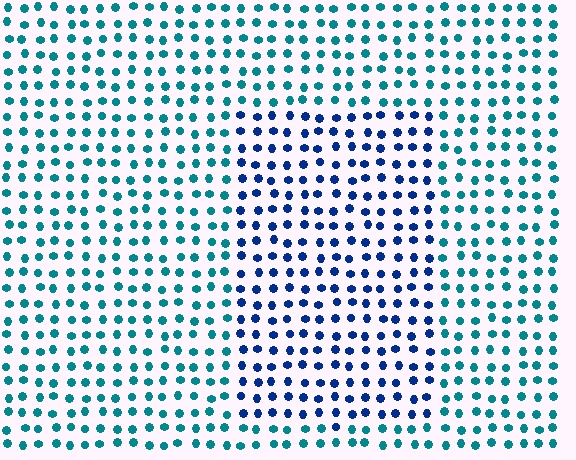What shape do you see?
I see a rectangle.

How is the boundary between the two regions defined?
The boundary is defined purely by a slight shift in hue (about 39 degrees). Spacing, size, and orientation are identical on both sides.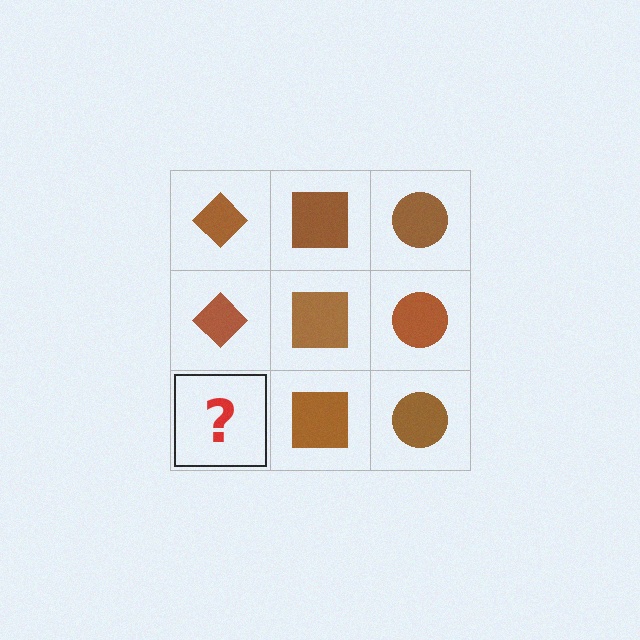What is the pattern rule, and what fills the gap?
The rule is that each column has a consistent shape. The gap should be filled with a brown diamond.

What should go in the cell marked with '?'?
The missing cell should contain a brown diamond.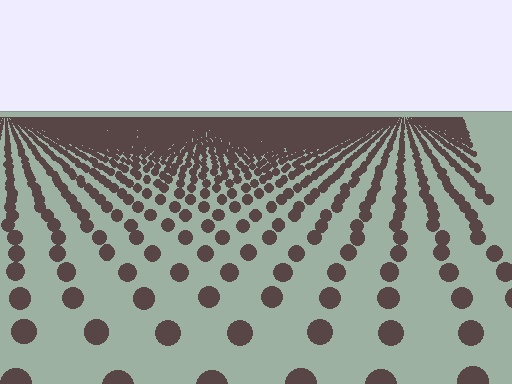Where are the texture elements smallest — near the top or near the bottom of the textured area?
Near the top.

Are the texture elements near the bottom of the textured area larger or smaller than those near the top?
Larger. Near the bottom, elements are closer to the viewer and appear at a bigger on-screen size.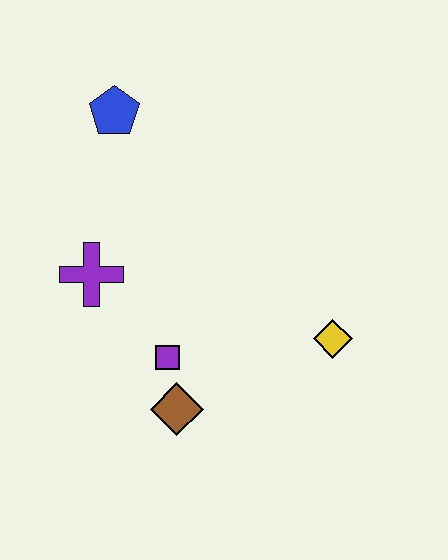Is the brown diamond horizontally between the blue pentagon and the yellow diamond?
Yes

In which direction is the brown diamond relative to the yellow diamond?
The brown diamond is to the left of the yellow diamond.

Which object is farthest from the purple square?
The blue pentagon is farthest from the purple square.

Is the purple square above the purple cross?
No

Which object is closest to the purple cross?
The purple square is closest to the purple cross.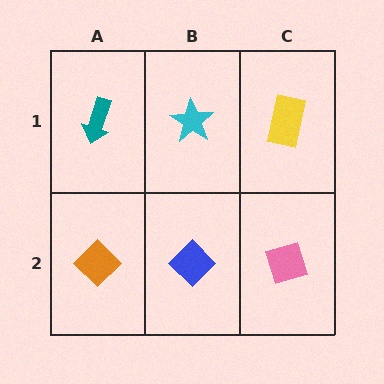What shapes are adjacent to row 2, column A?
A teal arrow (row 1, column A), a blue diamond (row 2, column B).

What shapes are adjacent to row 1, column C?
A pink diamond (row 2, column C), a cyan star (row 1, column B).